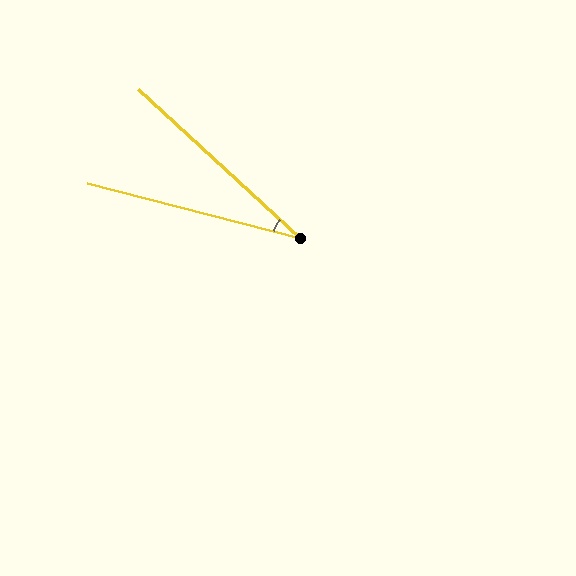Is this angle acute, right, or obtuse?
It is acute.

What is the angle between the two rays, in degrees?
Approximately 28 degrees.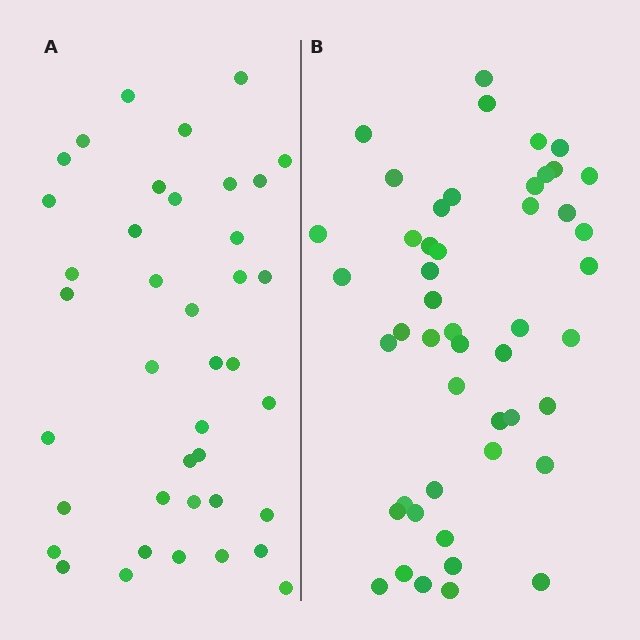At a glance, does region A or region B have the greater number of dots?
Region B (the right region) has more dots.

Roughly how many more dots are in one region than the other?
Region B has roughly 8 or so more dots than region A.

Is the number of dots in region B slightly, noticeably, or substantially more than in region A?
Region B has only slightly more — the two regions are fairly close. The ratio is roughly 1.2 to 1.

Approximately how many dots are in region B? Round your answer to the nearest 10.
About 50 dots. (The exact count is 48, which rounds to 50.)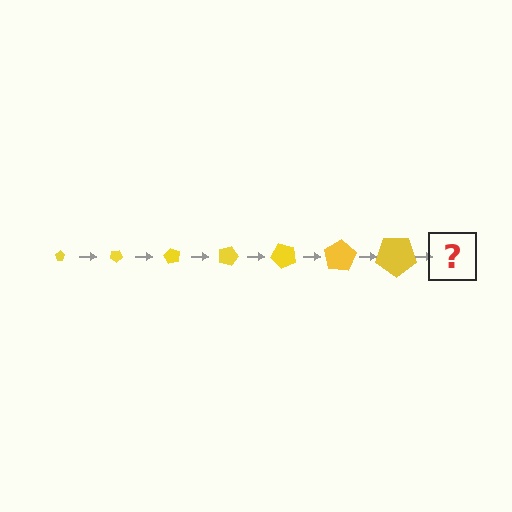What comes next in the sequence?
The next element should be a pentagon, larger than the previous one and rotated 210 degrees from the start.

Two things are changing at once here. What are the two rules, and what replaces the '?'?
The two rules are that the pentagon grows larger each step and it rotates 30 degrees each step. The '?' should be a pentagon, larger than the previous one and rotated 210 degrees from the start.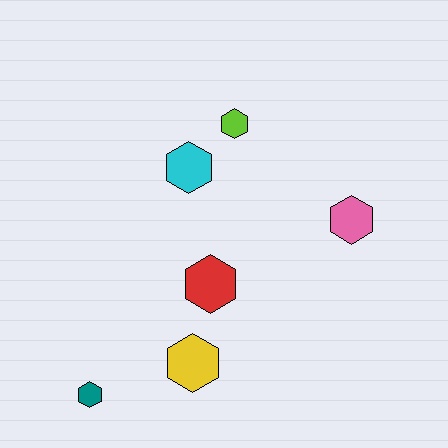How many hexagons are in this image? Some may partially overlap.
There are 6 hexagons.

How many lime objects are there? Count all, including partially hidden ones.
There is 1 lime object.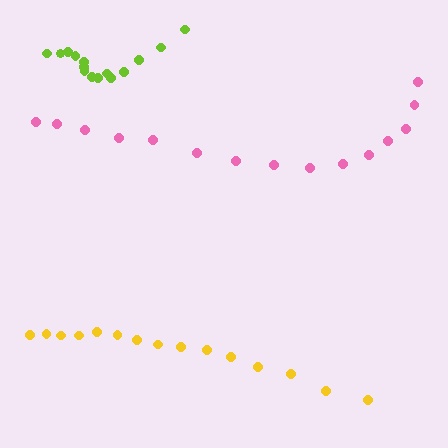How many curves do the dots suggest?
There are 3 distinct paths.